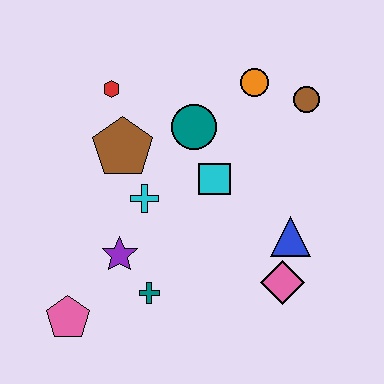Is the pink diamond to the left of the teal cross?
No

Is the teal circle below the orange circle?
Yes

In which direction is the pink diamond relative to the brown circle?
The pink diamond is below the brown circle.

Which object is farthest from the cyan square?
The pink pentagon is farthest from the cyan square.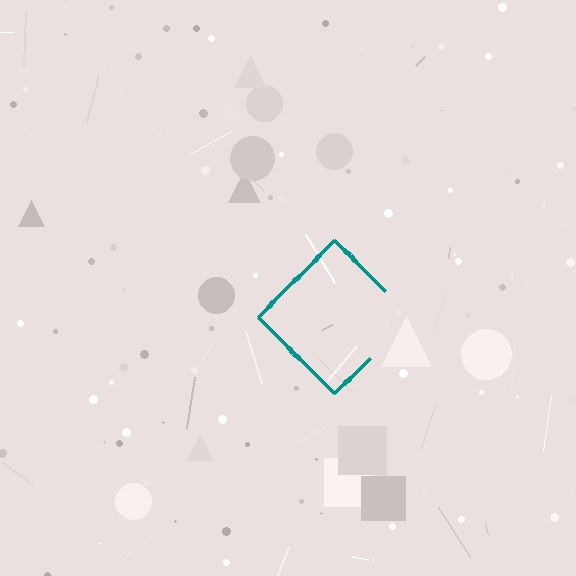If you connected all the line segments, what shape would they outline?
They would outline a diamond.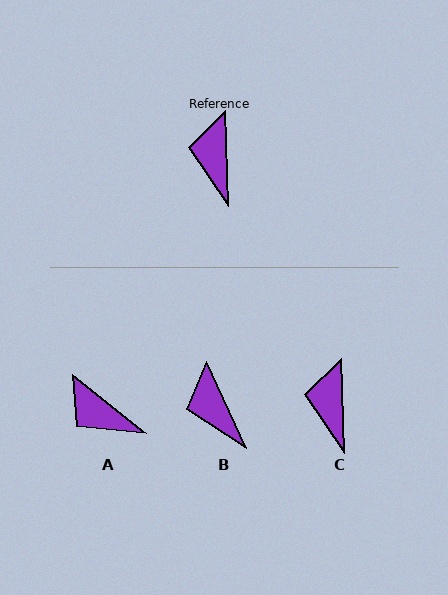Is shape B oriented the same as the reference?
No, it is off by about 23 degrees.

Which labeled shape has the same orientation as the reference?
C.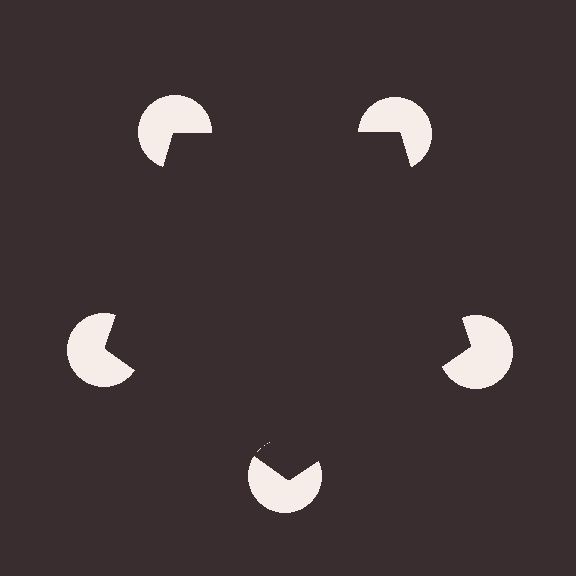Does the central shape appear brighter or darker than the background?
It typically appears slightly darker than the background, even though no actual brightness change is drawn.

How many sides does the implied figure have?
5 sides.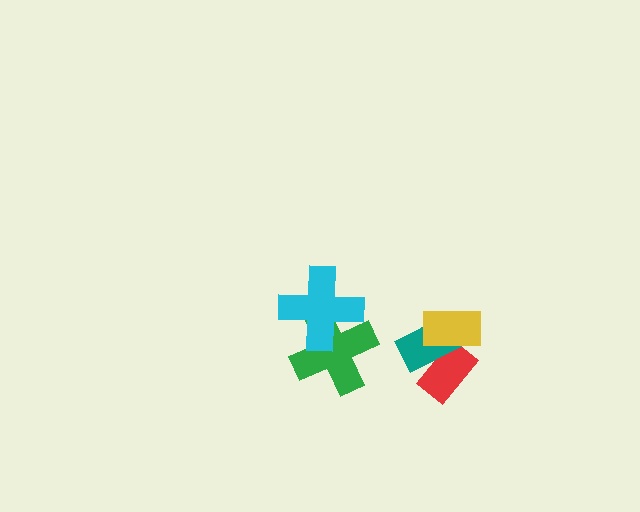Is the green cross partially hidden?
Yes, it is partially covered by another shape.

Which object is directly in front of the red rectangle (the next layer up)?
The teal rectangle is directly in front of the red rectangle.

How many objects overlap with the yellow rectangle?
2 objects overlap with the yellow rectangle.